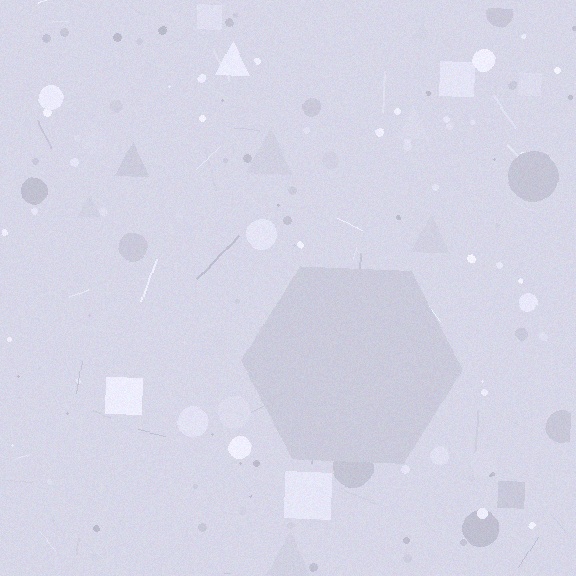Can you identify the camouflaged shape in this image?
The camouflaged shape is a hexagon.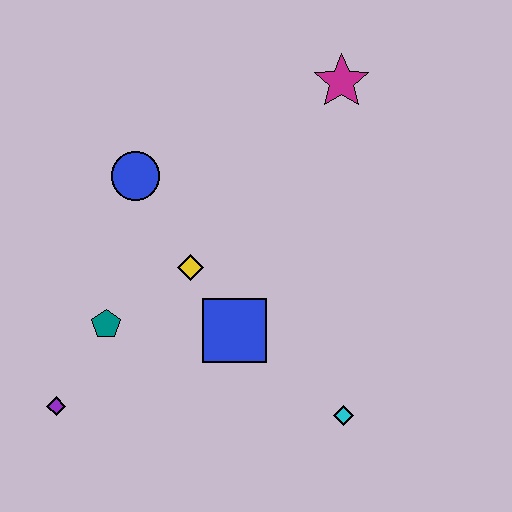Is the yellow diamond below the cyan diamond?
No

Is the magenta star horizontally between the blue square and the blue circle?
No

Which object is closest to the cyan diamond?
The blue square is closest to the cyan diamond.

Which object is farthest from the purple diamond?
The magenta star is farthest from the purple diamond.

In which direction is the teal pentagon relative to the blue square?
The teal pentagon is to the left of the blue square.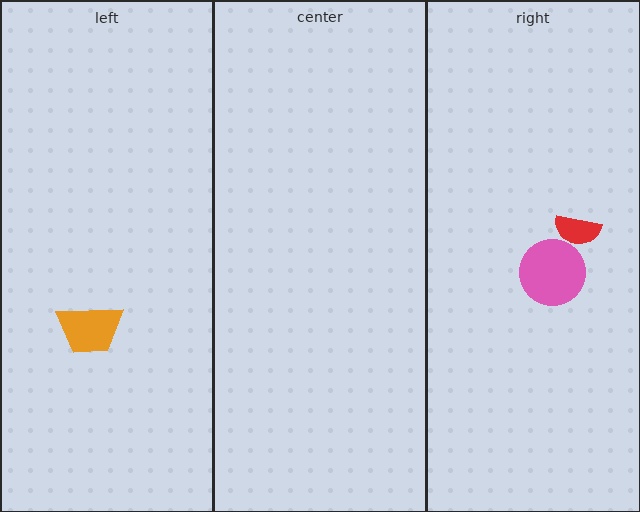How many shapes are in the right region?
2.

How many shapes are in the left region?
1.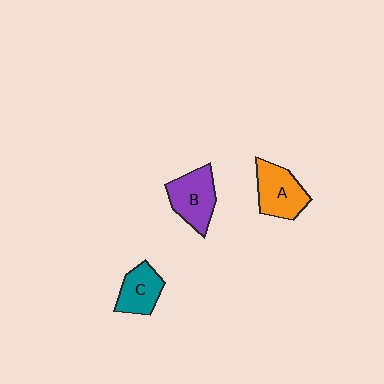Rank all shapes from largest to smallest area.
From largest to smallest: A (orange), B (purple), C (teal).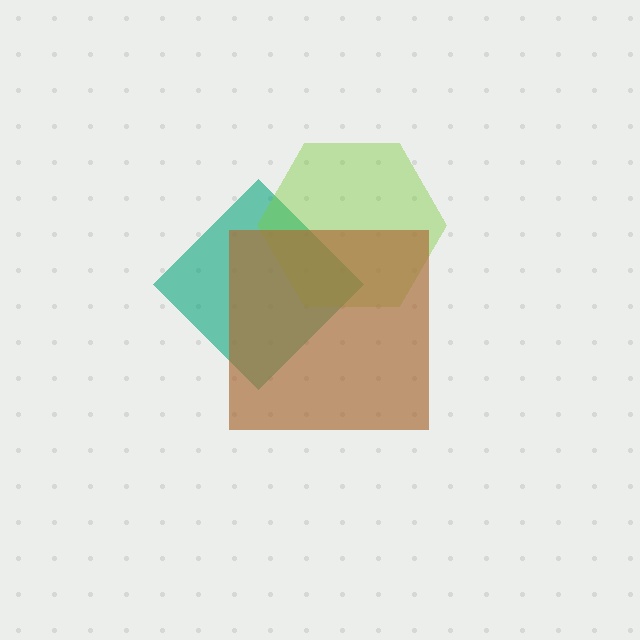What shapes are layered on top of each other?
The layered shapes are: a teal diamond, a lime hexagon, a brown square.